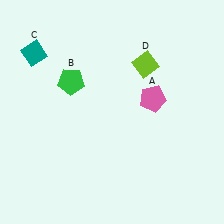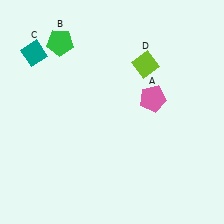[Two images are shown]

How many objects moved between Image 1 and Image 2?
1 object moved between the two images.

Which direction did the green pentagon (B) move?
The green pentagon (B) moved up.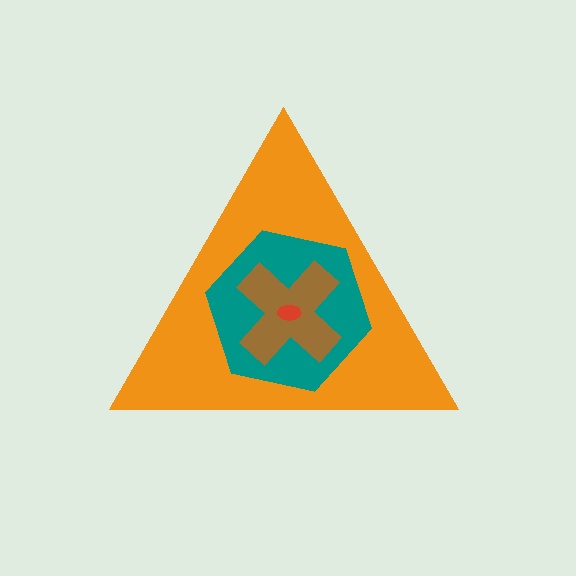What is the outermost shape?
The orange triangle.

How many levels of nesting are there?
4.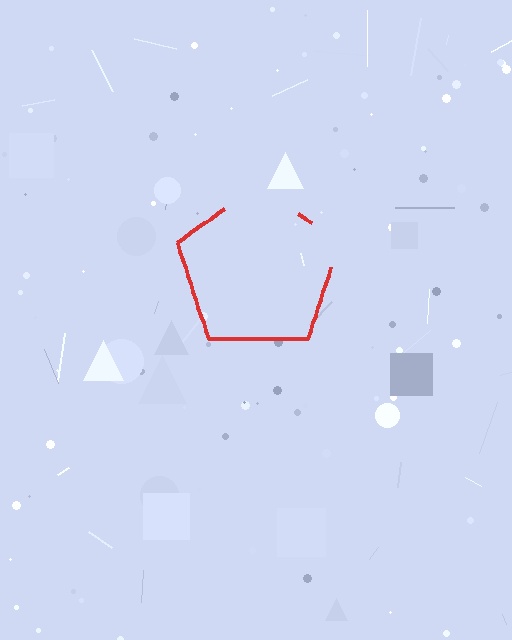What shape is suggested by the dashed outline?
The dashed outline suggests a pentagon.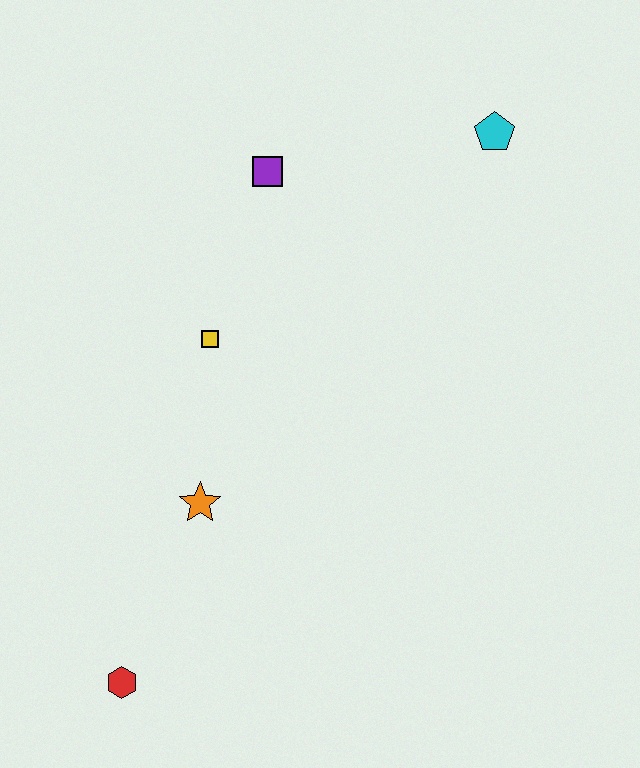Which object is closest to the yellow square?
The orange star is closest to the yellow square.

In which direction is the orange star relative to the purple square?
The orange star is below the purple square.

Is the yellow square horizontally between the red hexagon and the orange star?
No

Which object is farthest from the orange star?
The cyan pentagon is farthest from the orange star.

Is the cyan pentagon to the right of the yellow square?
Yes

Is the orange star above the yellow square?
No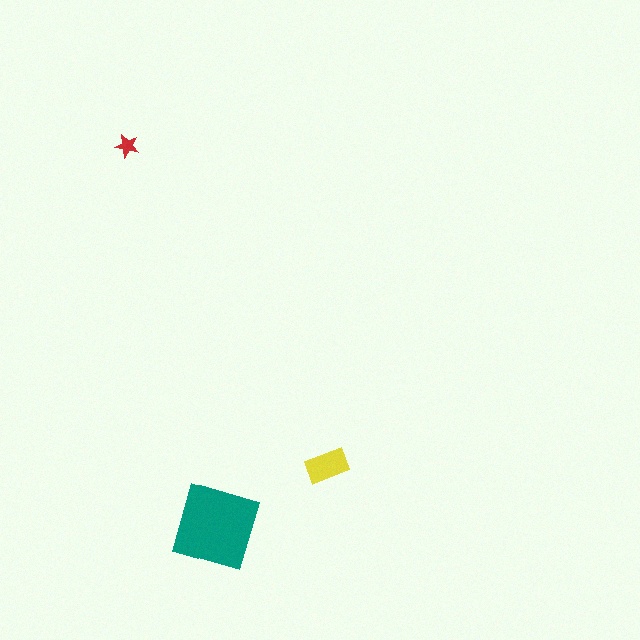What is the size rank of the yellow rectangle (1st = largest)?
2nd.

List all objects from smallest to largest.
The red star, the yellow rectangle, the teal square.